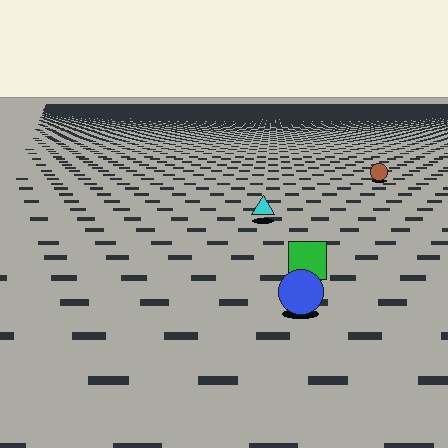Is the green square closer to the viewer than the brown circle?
Yes. The green square is closer — you can tell from the texture gradient: the ground texture is coarser near it.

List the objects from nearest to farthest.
From nearest to farthest: the blue circle, the green square, the cyan triangle, the brown circle.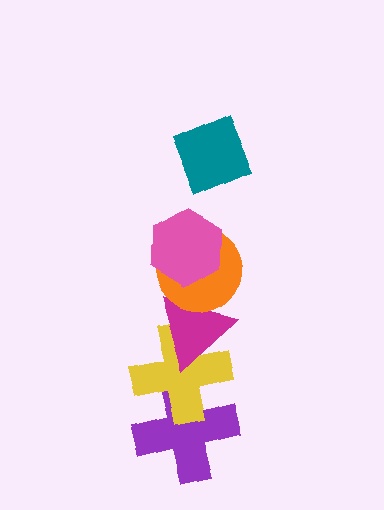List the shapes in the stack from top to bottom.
From top to bottom: the teal diamond, the pink hexagon, the orange circle, the magenta triangle, the yellow cross, the purple cross.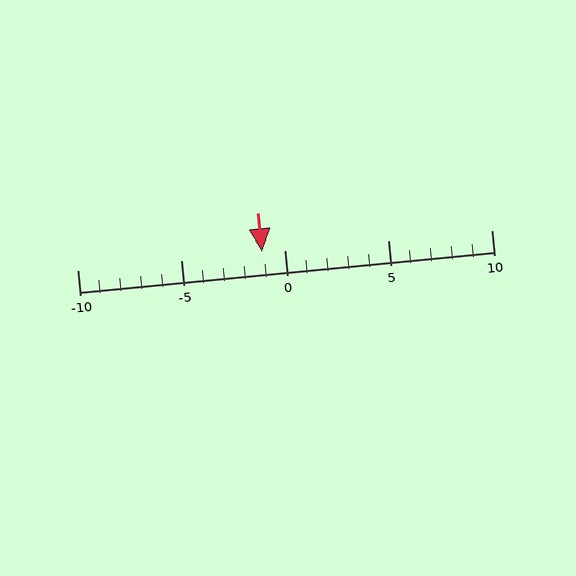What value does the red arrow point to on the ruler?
The red arrow points to approximately -1.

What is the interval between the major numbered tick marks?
The major tick marks are spaced 5 units apart.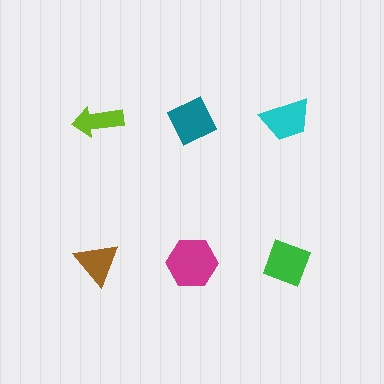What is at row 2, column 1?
A brown triangle.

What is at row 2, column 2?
A magenta hexagon.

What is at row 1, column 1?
A lime arrow.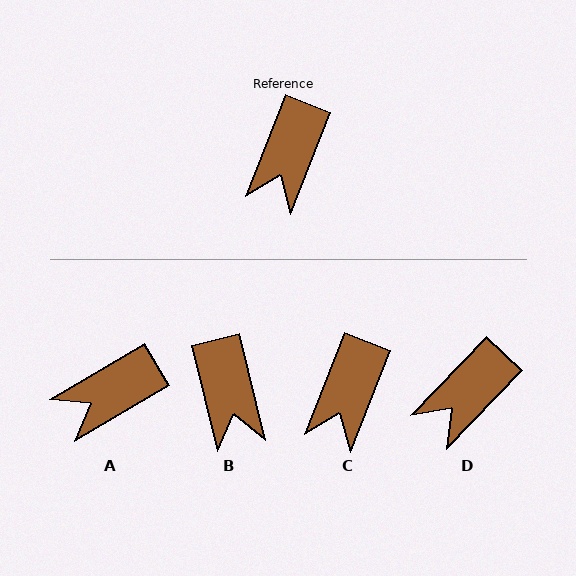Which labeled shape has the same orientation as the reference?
C.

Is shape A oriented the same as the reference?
No, it is off by about 38 degrees.